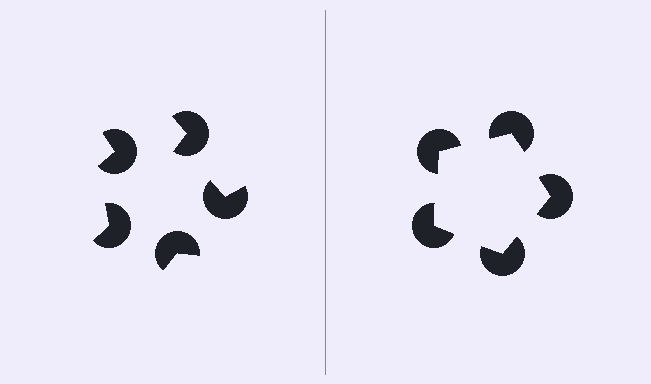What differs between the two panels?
The pac-man discs are positioned identically on both sides; only the wedge orientations differ. On the right they align to a pentagon; on the left they are misaligned.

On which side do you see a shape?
An illusory pentagon appears on the right side. On the left side the wedge cuts are rotated, so no coherent shape forms.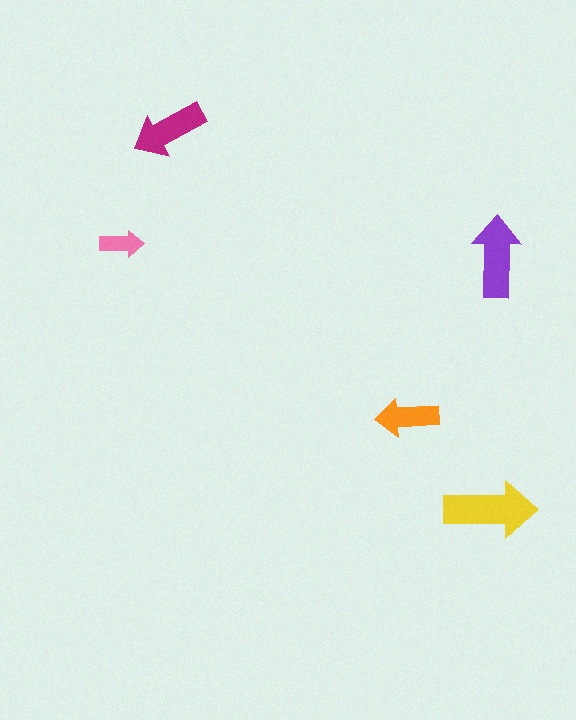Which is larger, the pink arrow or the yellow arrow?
The yellow one.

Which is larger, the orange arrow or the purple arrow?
The purple one.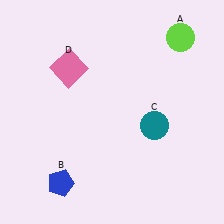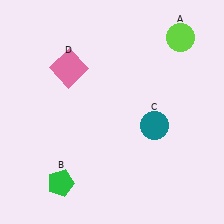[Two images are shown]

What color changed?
The pentagon (B) changed from blue in Image 1 to green in Image 2.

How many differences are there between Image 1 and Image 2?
There is 1 difference between the two images.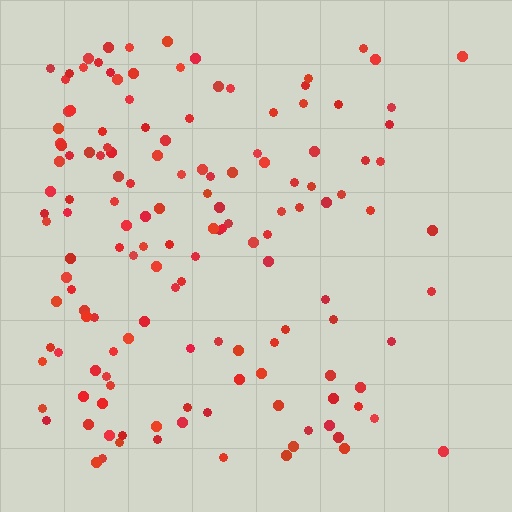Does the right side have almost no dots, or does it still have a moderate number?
Still a moderate number, just noticeably fewer than the left.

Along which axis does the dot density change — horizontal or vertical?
Horizontal.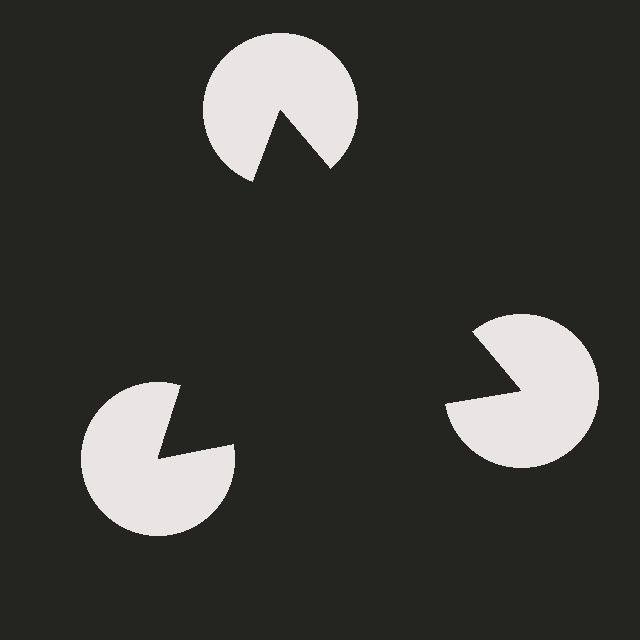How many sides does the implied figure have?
3 sides.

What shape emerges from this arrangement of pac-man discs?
An illusory triangle — its edges are inferred from the aligned wedge cuts in the pac-man discs, not physically drawn.